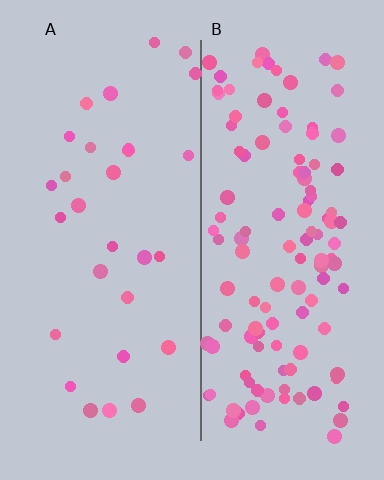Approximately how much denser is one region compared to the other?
Approximately 4.1× — region B over region A.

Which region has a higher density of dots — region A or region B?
B (the right).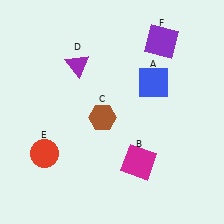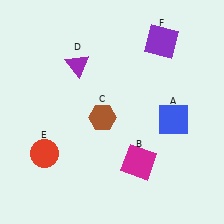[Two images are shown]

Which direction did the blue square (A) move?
The blue square (A) moved down.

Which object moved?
The blue square (A) moved down.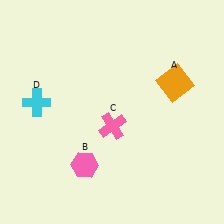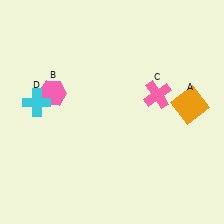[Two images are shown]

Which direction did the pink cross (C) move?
The pink cross (C) moved right.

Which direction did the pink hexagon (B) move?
The pink hexagon (B) moved up.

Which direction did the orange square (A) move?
The orange square (A) moved down.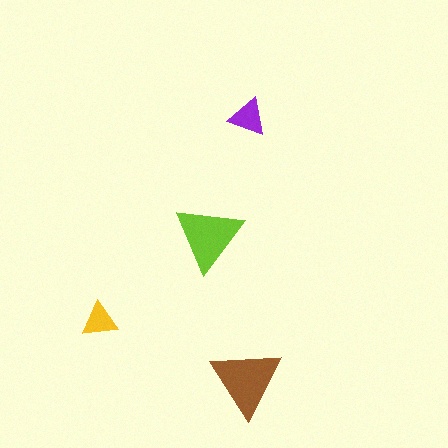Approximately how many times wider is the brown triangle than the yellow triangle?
About 2 times wider.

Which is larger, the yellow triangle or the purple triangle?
The purple one.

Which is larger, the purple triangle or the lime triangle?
The lime one.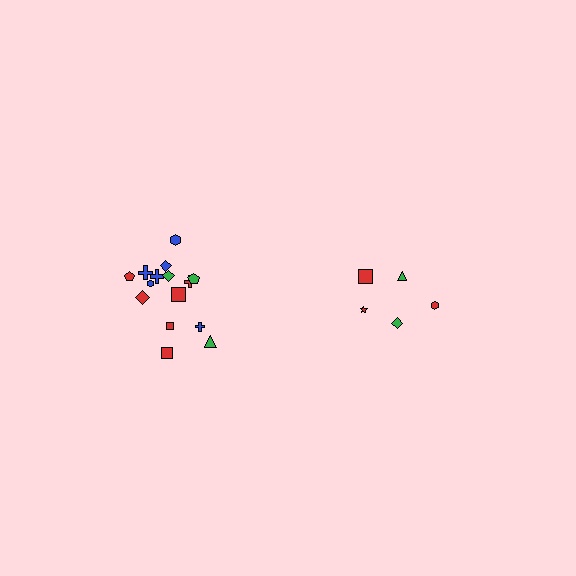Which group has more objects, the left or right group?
The left group.